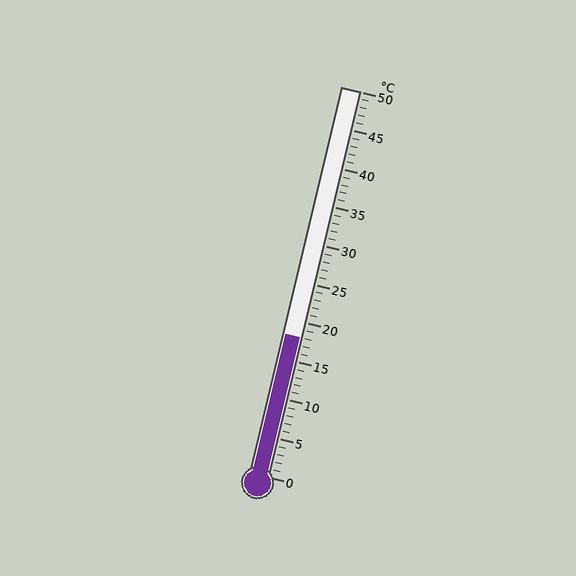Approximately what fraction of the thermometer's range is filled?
The thermometer is filled to approximately 35% of its range.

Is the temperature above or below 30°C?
The temperature is below 30°C.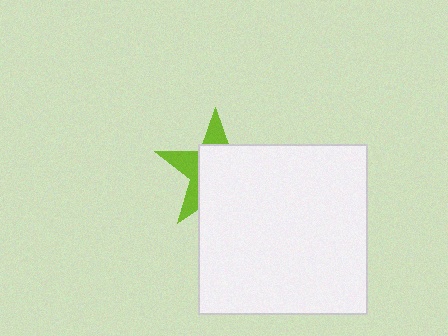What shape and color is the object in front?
The object in front is a white square.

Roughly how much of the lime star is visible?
A small part of it is visible (roughly 34%).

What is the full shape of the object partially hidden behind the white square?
The partially hidden object is a lime star.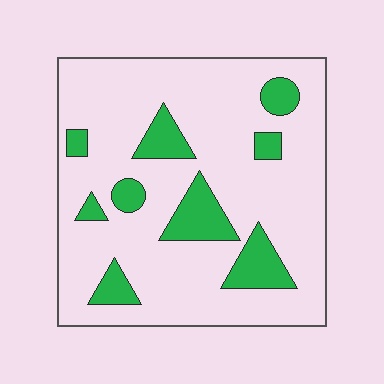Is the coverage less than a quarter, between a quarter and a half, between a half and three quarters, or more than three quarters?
Less than a quarter.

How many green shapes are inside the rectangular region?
9.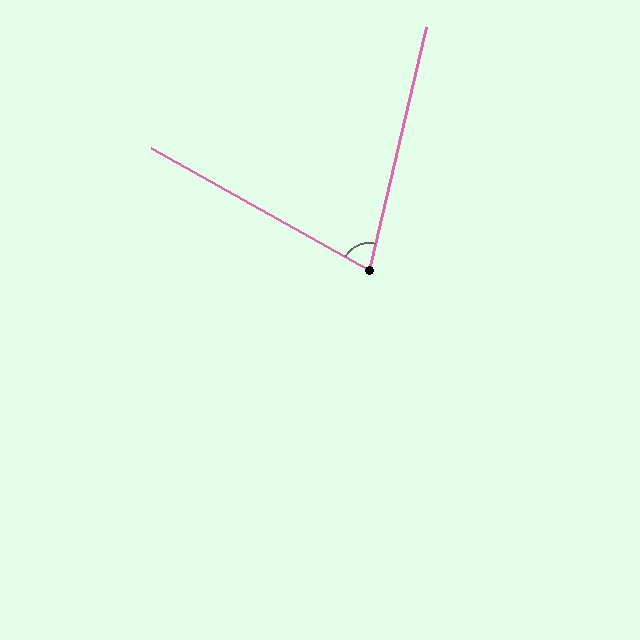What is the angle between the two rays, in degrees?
Approximately 74 degrees.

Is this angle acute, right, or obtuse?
It is acute.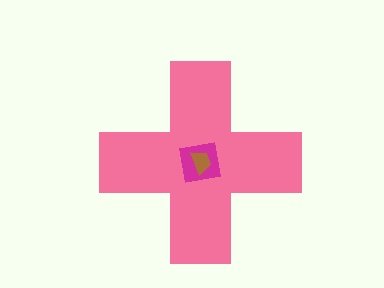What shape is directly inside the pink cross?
The magenta square.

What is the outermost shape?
The pink cross.